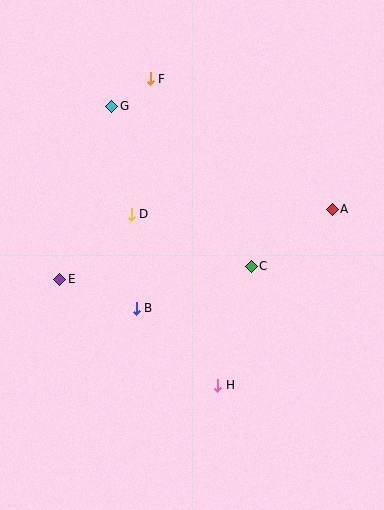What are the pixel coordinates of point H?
Point H is at (218, 385).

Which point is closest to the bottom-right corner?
Point H is closest to the bottom-right corner.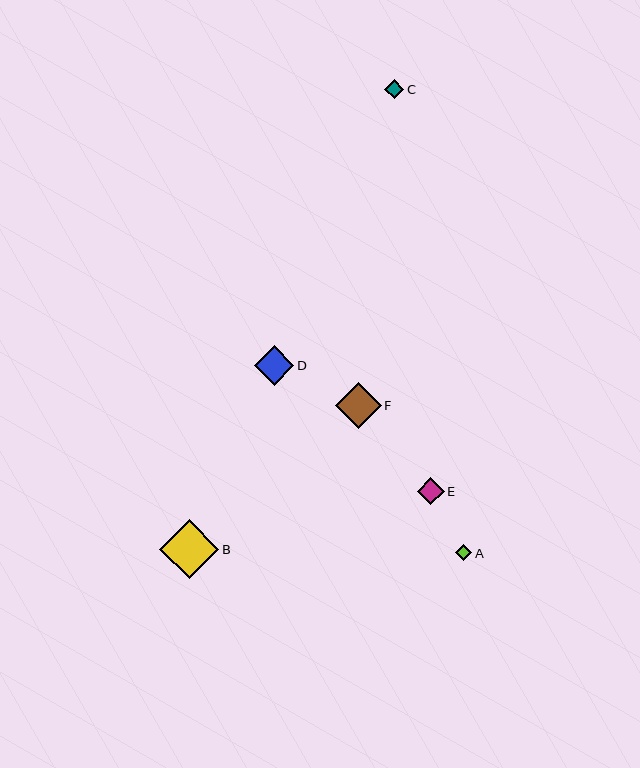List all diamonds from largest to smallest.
From largest to smallest: B, F, D, E, C, A.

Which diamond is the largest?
Diamond B is the largest with a size of approximately 59 pixels.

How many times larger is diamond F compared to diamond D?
Diamond F is approximately 1.1 times the size of diamond D.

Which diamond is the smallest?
Diamond A is the smallest with a size of approximately 16 pixels.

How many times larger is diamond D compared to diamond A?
Diamond D is approximately 2.4 times the size of diamond A.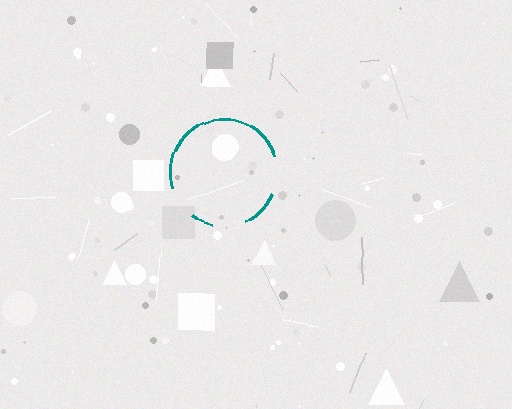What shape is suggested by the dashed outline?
The dashed outline suggests a circle.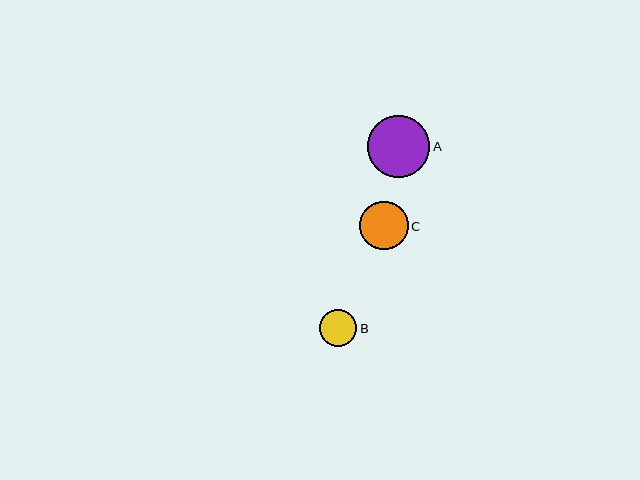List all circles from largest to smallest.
From largest to smallest: A, C, B.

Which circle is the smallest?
Circle B is the smallest with a size of approximately 37 pixels.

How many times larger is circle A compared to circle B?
Circle A is approximately 1.7 times the size of circle B.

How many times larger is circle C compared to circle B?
Circle C is approximately 1.3 times the size of circle B.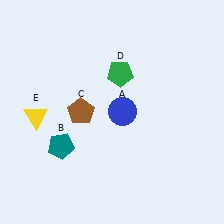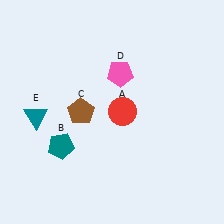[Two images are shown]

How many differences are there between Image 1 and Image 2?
There are 3 differences between the two images.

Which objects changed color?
A changed from blue to red. D changed from green to pink. E changed from yellow to teal.